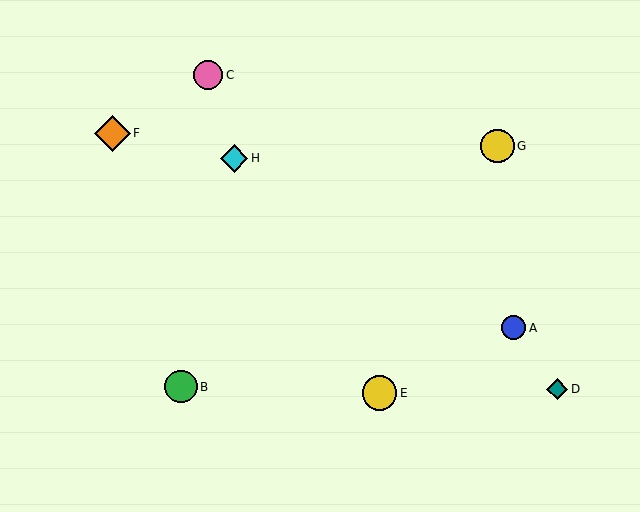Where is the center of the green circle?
The center of the green circle is at (181, 387).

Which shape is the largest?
The orange diamond (labeled F) is the largest.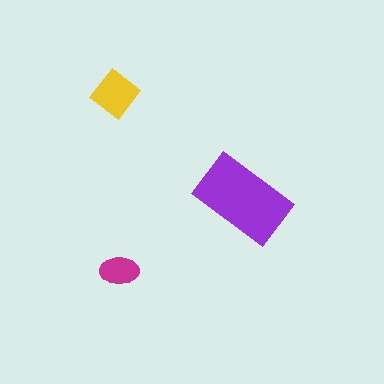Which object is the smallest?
The magenta ellipse.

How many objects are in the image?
There are 3 objects in the image.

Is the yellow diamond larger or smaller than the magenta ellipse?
Larger.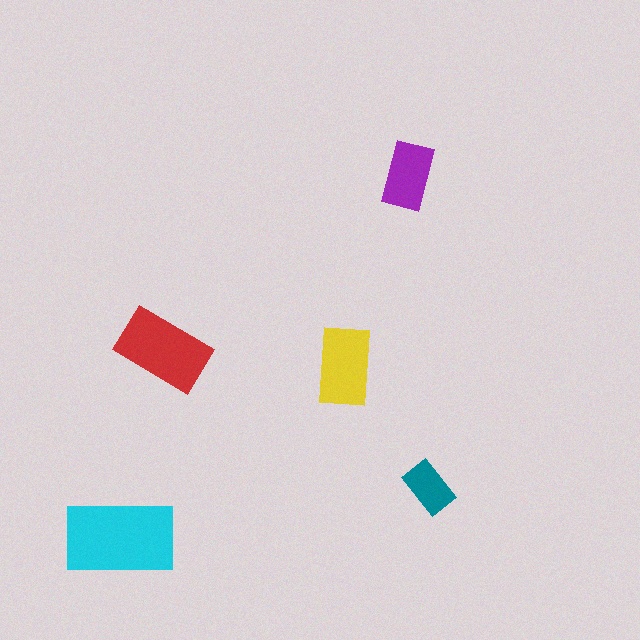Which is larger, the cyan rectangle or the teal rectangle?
The cyan one.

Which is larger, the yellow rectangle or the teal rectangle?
The yellow one.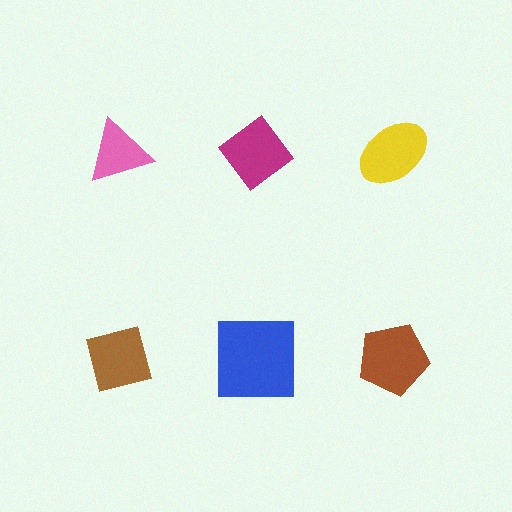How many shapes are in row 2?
3 shapes.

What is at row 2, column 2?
A blue square.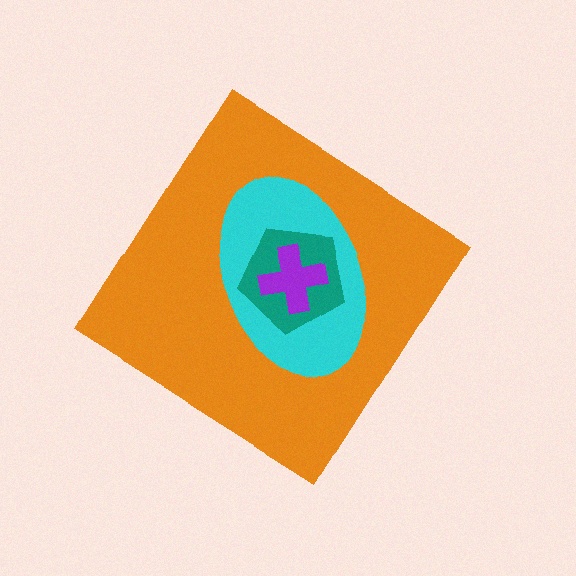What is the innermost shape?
The purple cross.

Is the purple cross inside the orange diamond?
Yes.